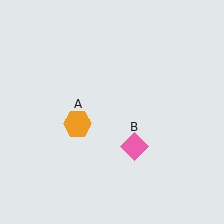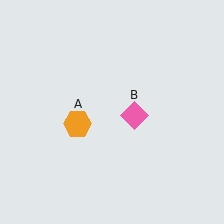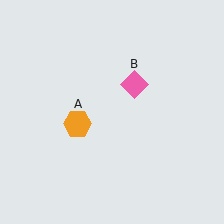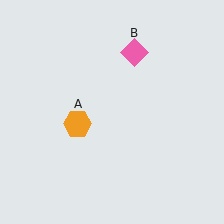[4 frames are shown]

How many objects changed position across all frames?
1 object changed position: pink diamond (object B).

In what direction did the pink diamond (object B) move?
The pink diamond (object B) moved up.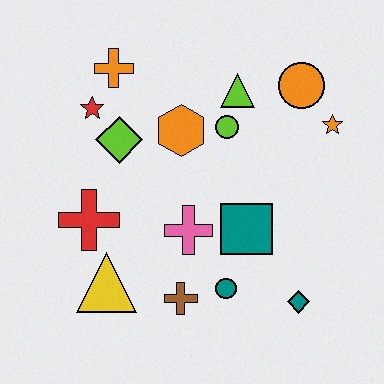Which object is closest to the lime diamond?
The red star is closest to the lime diamond.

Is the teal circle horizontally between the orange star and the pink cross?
Yes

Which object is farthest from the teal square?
The orange cross is farthest from the teal square.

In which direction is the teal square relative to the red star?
The teal square is to the right of the red star.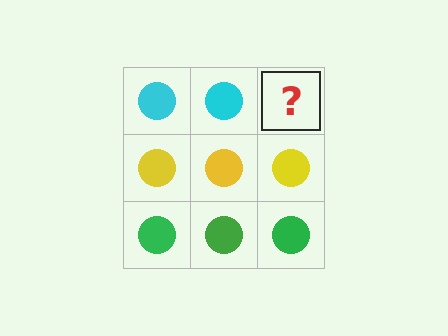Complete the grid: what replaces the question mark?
The question mark should be replaced with a cyan circle.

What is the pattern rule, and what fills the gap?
The rule is that each row has a consistent color. The gap should be filled with a cyan circle.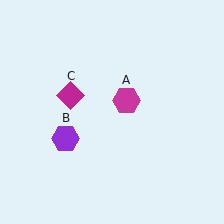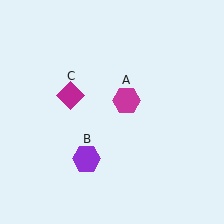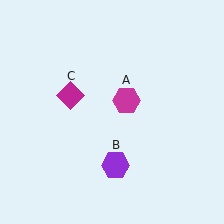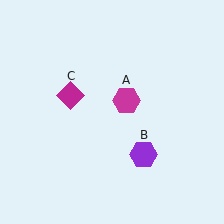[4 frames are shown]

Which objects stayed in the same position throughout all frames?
Magenta hexagon (object A) and magenta diamond (object C) remained stationary.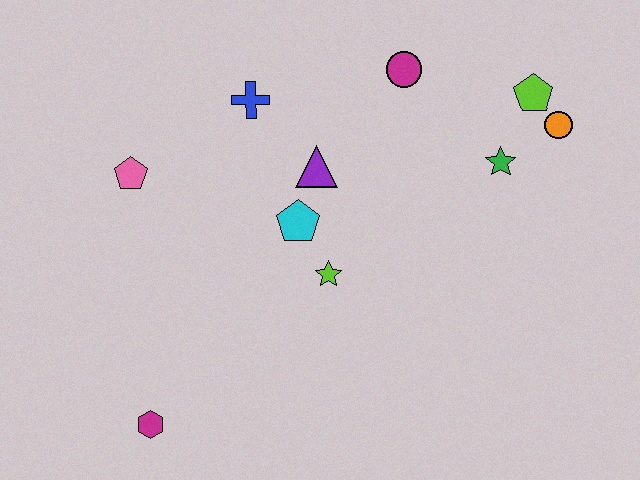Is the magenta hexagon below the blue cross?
Yes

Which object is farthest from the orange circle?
The magenta hexagon is farthest from the orange circle.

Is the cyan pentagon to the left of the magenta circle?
Yes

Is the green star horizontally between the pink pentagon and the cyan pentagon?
No